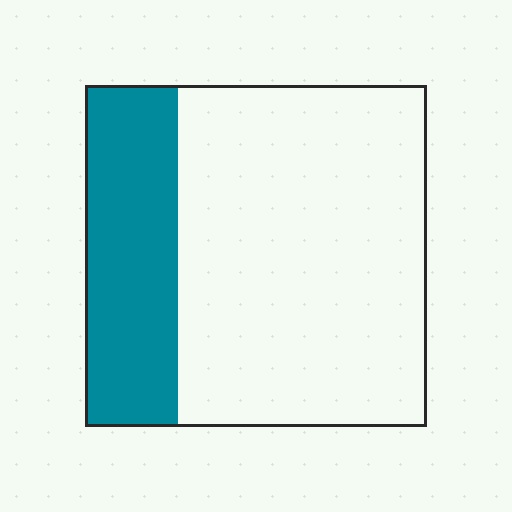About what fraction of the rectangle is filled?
About one quarter (1/4).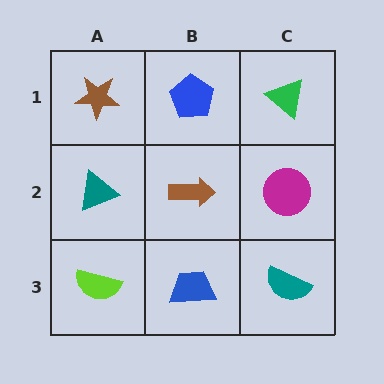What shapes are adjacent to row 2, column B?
A blue pentagon (row 1, column B), a blue trapezoid (row 3, column B), a teal triangle (row 2, column A), a magenta circle (row 2, column C).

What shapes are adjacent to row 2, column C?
A green triangle (row 1, column C), a teal semicircle (row 3, column C), a brown arrow (row 2, column B).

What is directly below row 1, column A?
A teal triangle.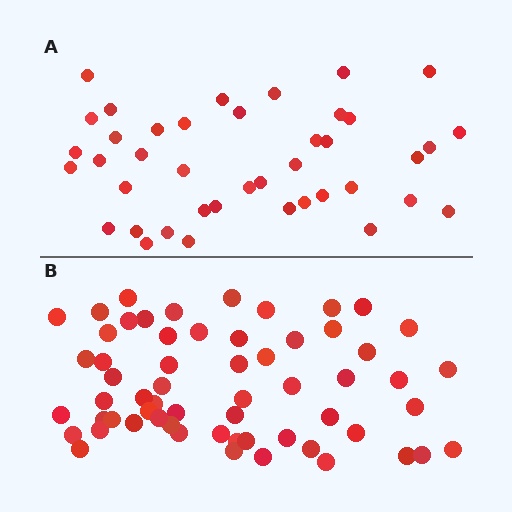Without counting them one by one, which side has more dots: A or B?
Region B (the bottom region) has more dots.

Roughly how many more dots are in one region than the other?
Region B has approximately 20 more dots than region A.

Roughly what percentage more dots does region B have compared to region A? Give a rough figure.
About 45% more.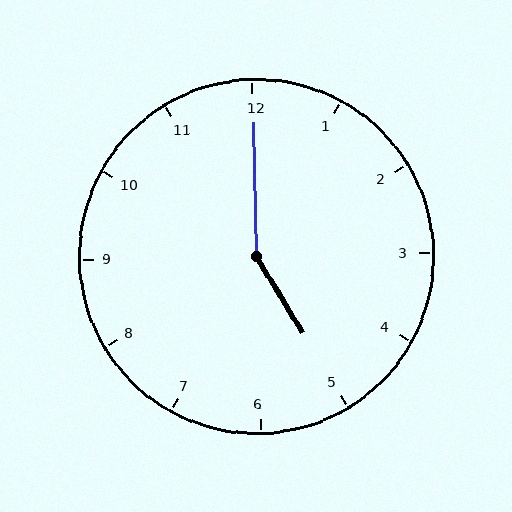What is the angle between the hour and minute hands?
Approximately 150 degrees.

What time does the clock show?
5:00.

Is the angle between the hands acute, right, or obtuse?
It is obtuse.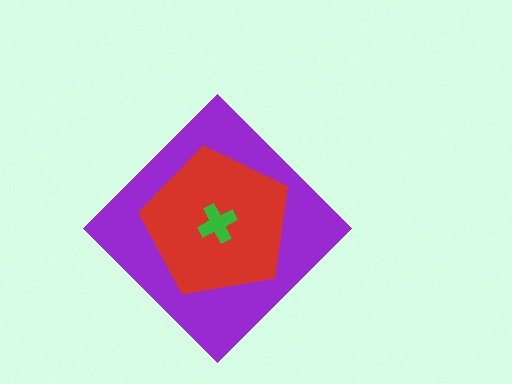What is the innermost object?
The green cross.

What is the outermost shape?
The purple diamond.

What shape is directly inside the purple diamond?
The red pentagon.